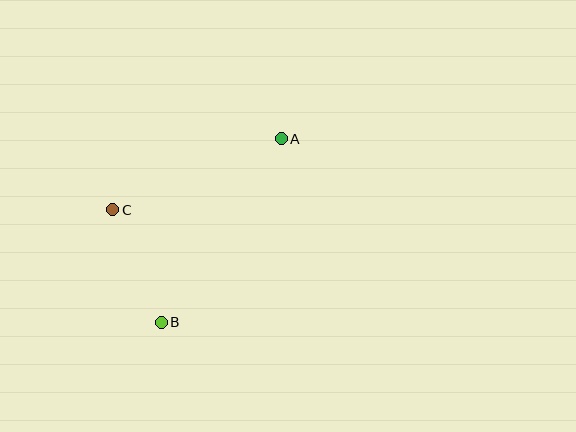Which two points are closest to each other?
Points B and C are closest to each other.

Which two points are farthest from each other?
Points A and B are farthest from each other.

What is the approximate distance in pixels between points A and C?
The distance between A and C is approximately 183 pixels.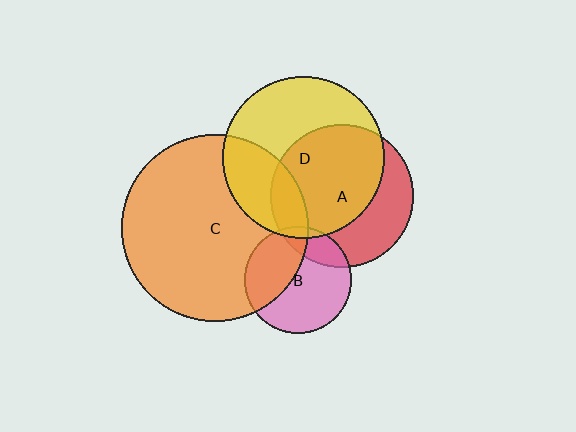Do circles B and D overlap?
Yes.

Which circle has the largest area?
Circle C (orange).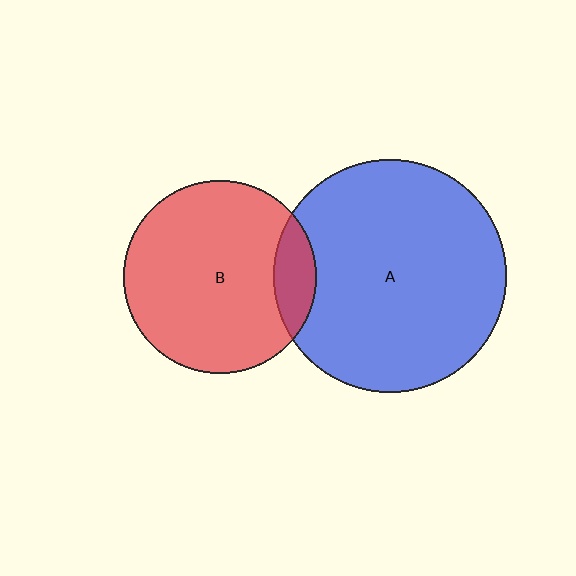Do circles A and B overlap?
Yes.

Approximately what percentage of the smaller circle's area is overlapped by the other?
Approximately 15%.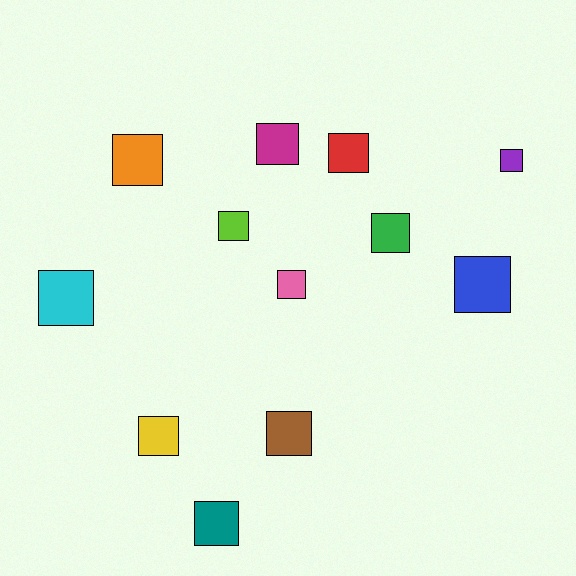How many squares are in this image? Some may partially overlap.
There are 12 squares.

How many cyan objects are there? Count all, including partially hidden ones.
There is 1 cyan object.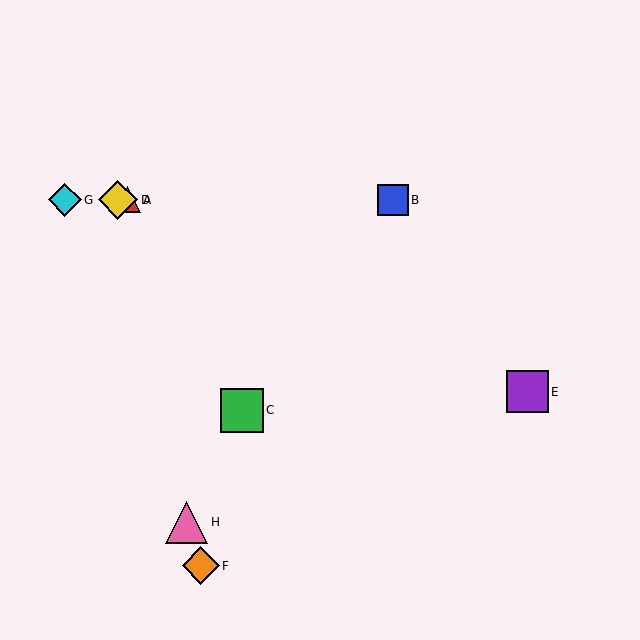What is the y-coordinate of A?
Object A is at y≈200.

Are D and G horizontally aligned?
Yes, both are at y≈200.